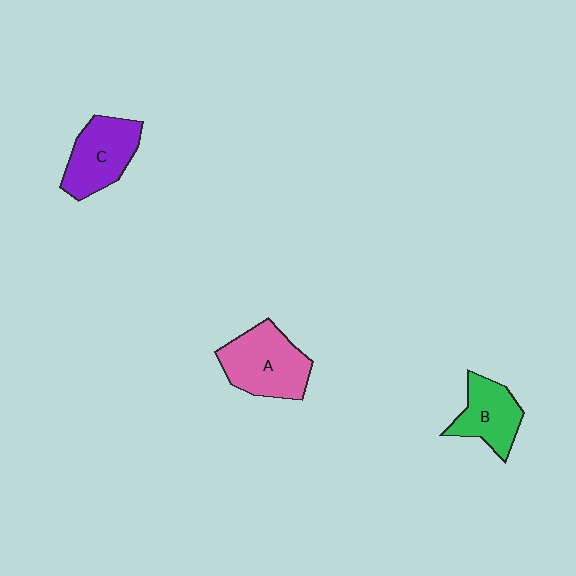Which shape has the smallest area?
Shape B (green).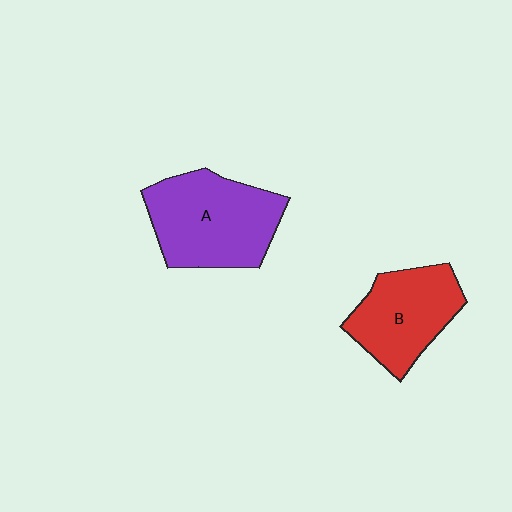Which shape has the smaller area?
Shape B (red).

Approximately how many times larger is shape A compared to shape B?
Approximately 1.3 times.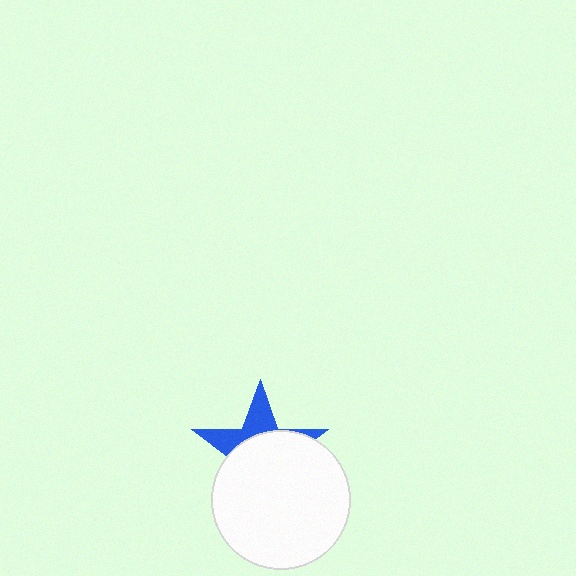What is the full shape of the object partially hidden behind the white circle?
The partially hidden object is a blue star.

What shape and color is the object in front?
The object in front is a white circle.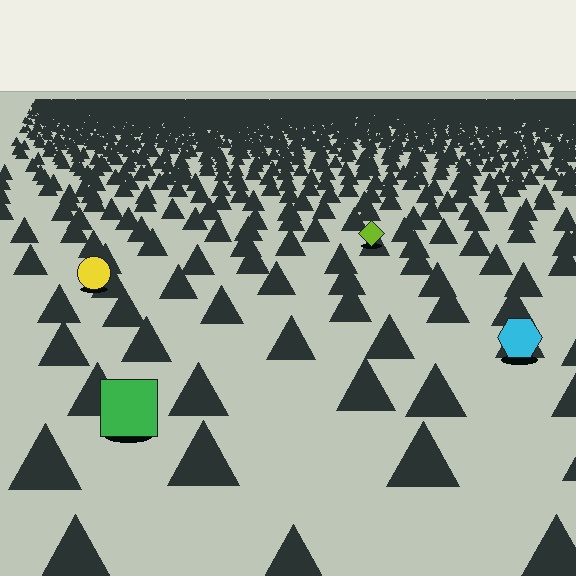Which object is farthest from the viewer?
The lime diamond is farthest from the viewer. It appears smaller and the ground texture around it is denser.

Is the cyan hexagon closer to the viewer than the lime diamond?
Yes. The cyan hexagon is closer — you can tell from the texture gradient: the ground texture is coarser near it.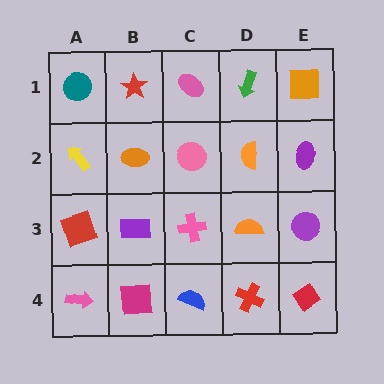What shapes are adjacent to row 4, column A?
A red square (row 3, column A), a magenta square (row 4, column B).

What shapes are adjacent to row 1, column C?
A pink circle (row 2, column C), a red star (row 1, column B), a green arrow (row 1, column D).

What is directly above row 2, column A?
A teal circle.